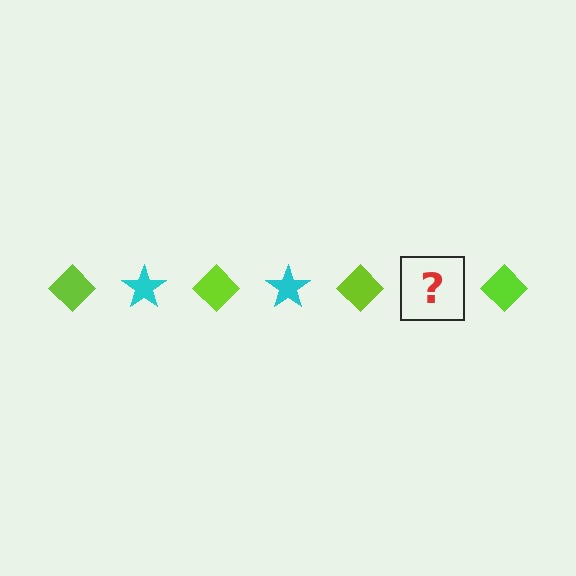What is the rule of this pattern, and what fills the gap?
The rule is that the pattern alternates between lime diamond and cyan star. The gap should be filled with a cyan star.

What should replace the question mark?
The question mark should be replaced with a cyan star.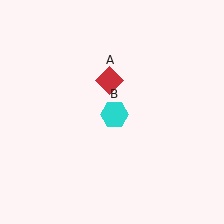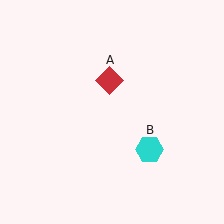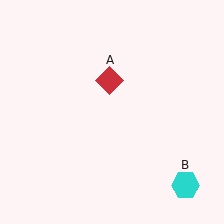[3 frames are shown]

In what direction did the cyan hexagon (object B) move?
The cyan hexagon (object B) moved down and to the right.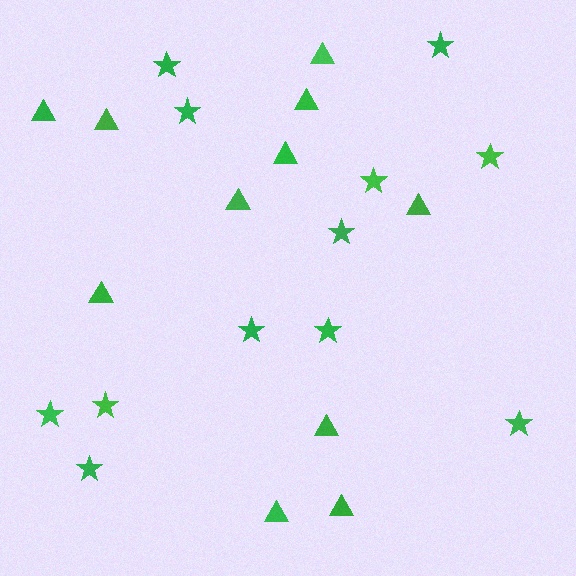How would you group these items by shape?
There are 2 groups: one group of triangles (11) and one group of stars (12).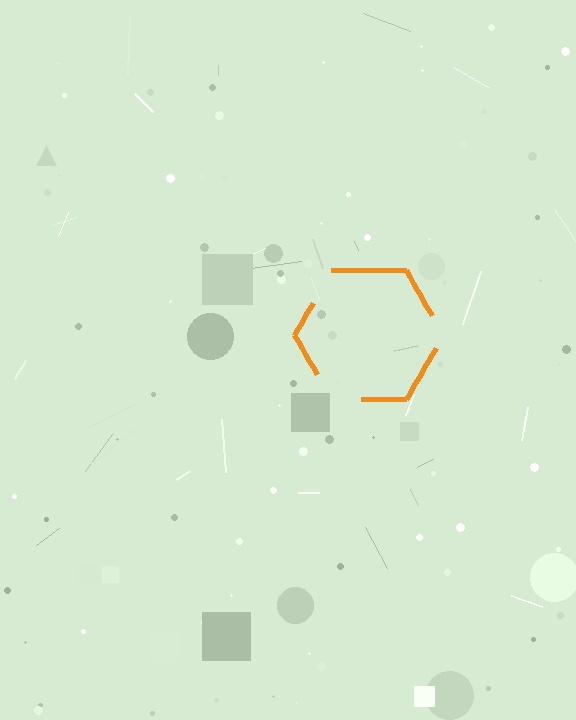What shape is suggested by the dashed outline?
The dashed outline suggests a hexagon.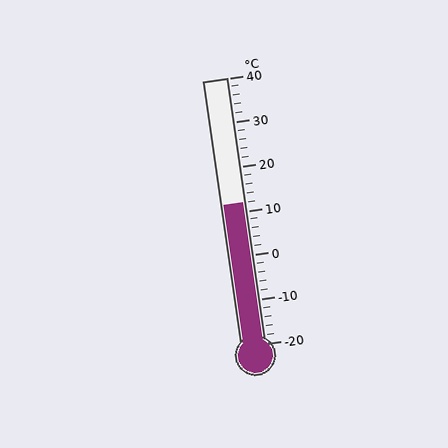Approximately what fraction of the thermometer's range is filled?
The thermometer is filled to approximately 55% of its range.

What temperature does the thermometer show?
The thermometer shows approximately 12°C.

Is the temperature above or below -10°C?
The temperature is above -10°C.